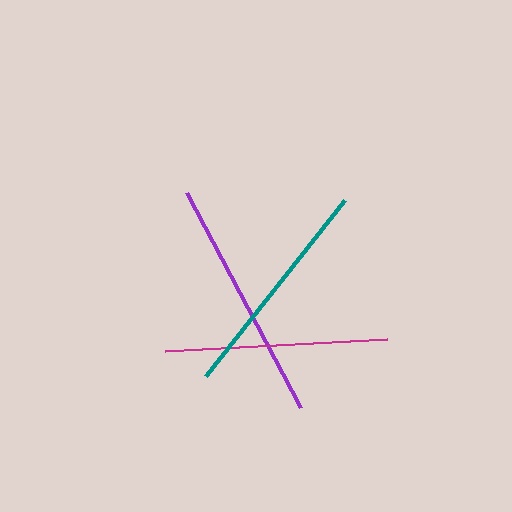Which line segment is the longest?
The purple line is the longest at approximately 243 pixels.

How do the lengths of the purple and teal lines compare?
The purple and teal lines are approximately the same length.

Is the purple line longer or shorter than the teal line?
The purple line is longer than the teal line.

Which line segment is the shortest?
The magenta line is the shortest at approximately 222 pixels.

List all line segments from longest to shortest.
From longest to shortest: purple, teal, magenta.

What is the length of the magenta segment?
The magenta segment is approximately 222 pixels long.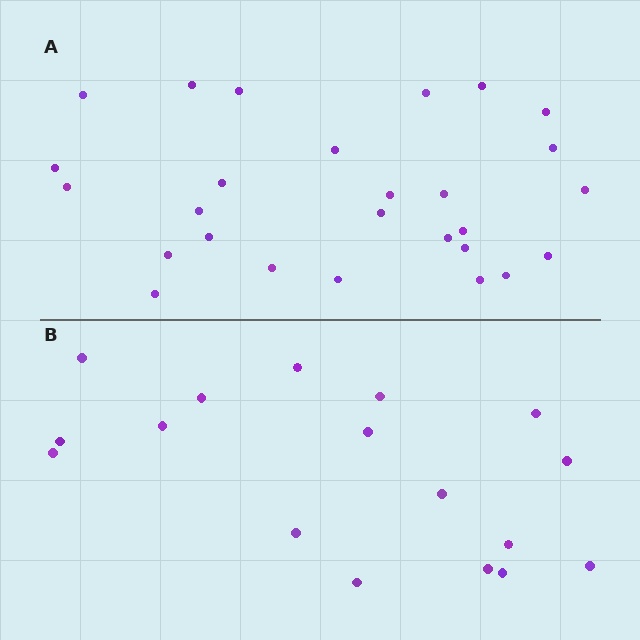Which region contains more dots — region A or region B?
Region A (the top region) has more dots.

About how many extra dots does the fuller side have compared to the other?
Region A has roughly 10 or so more dots than region B.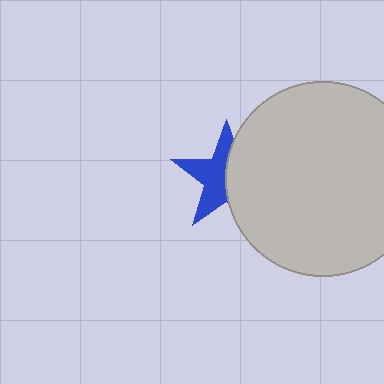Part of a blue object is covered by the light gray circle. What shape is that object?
It is a star.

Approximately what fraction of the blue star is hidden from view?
Roughly 48% of the blue star is hidden behind the light gray circle.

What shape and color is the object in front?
The object in front is a light gray circle.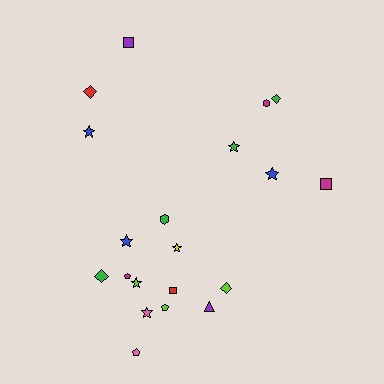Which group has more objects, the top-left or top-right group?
The top-right group.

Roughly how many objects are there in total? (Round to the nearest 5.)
Roughly 20 objects in total.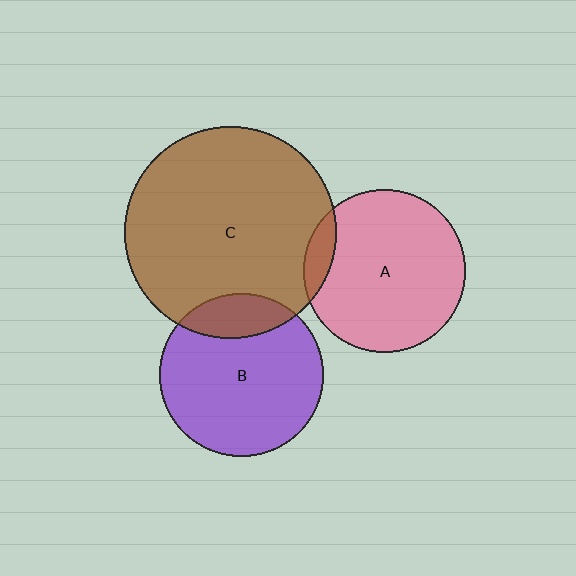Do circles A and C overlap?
Yes.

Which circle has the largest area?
Circle C (brown).